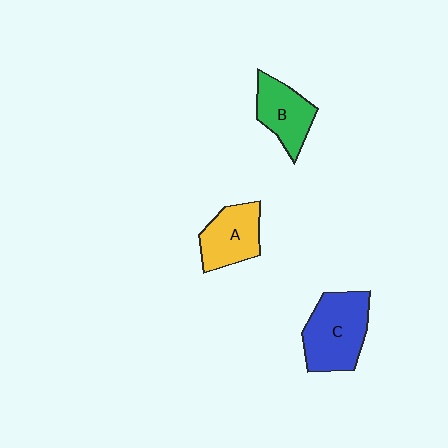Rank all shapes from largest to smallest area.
From largest to smallest: C (blue), A (yellow), B (green).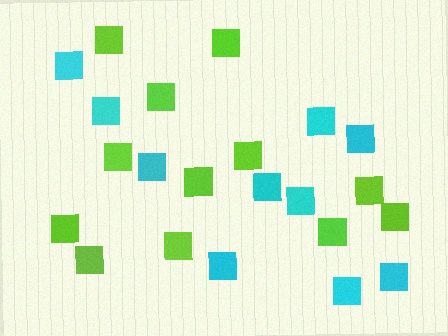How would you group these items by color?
There are 2 groups: one group of cyan squares (10) and one group of lime squares (12).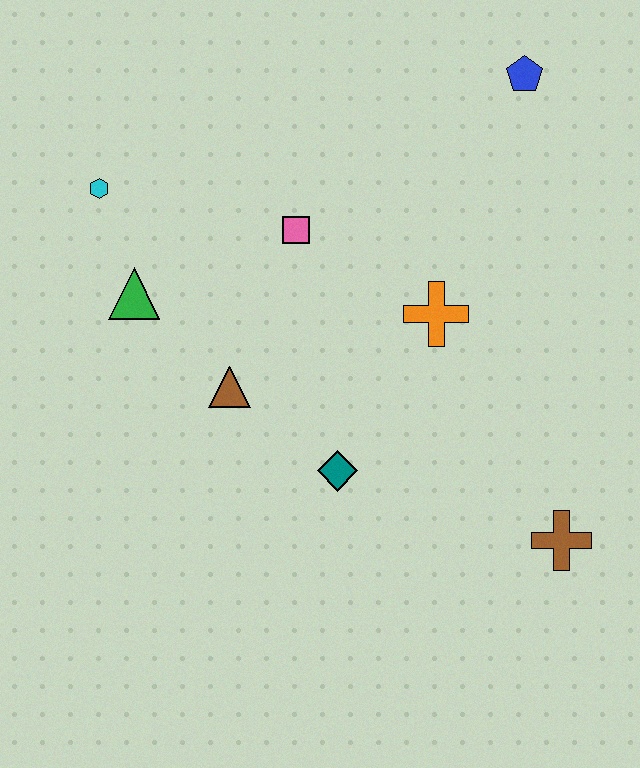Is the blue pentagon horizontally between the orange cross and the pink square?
No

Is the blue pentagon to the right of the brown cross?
No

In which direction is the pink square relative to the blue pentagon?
The pink square is to the left of the blue pentagon.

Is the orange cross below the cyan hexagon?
Yes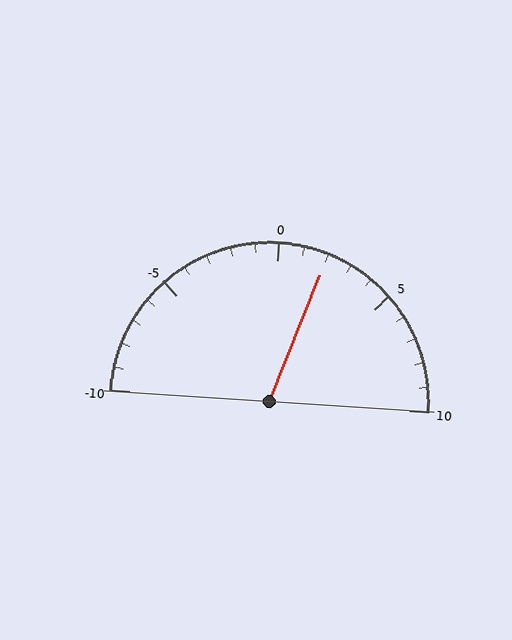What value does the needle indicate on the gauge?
The needle indicates approximately 2.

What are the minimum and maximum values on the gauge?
The gauge ranges from -10 to 10.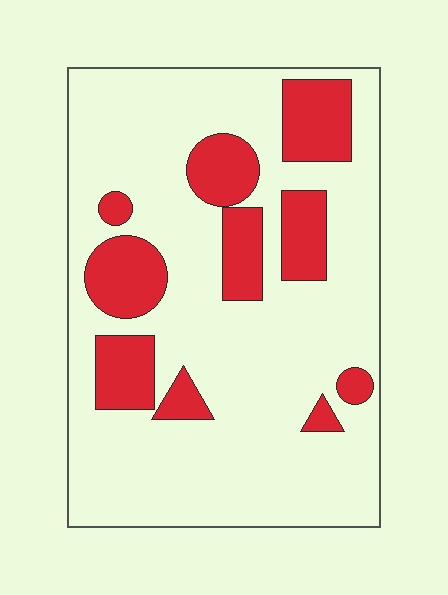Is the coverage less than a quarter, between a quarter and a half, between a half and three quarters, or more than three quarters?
Less than a quarter.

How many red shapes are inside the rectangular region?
10.